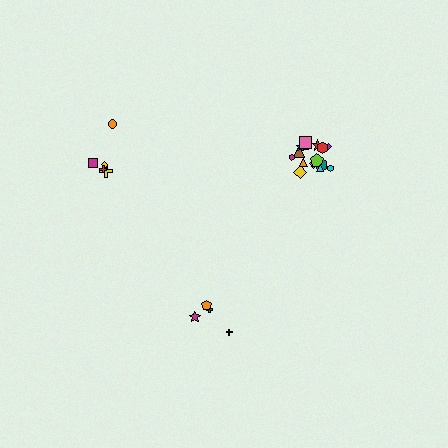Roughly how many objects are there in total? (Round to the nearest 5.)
Roughly 25 objects in total.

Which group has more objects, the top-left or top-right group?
The top-right group.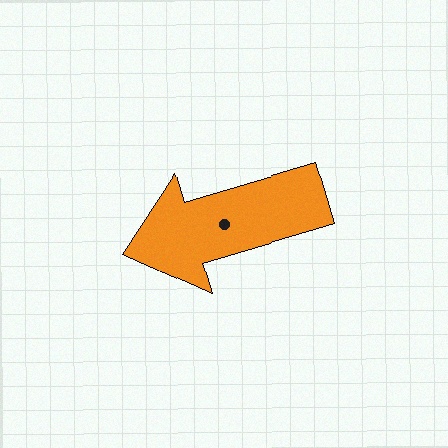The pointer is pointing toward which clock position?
Roughly 8 o'clock.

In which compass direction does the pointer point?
West.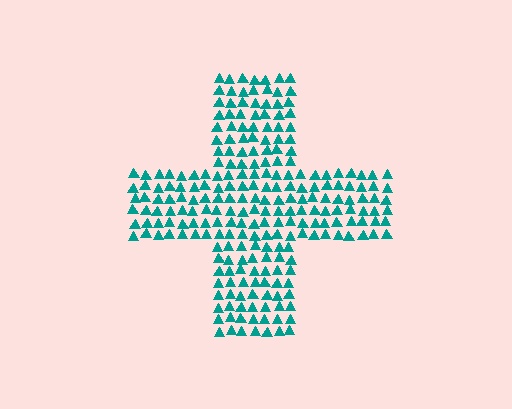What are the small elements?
The small elements are triangles.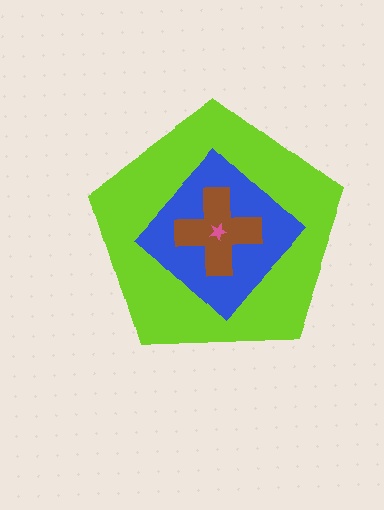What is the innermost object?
The pink star.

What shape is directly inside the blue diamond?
The brown cross.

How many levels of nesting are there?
4.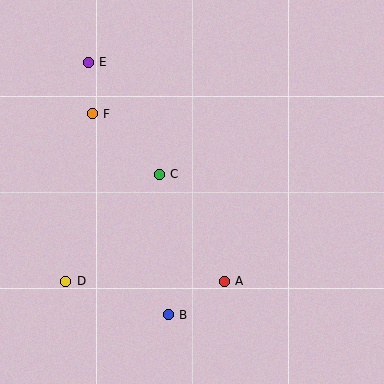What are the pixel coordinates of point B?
Point B is at (168, 315).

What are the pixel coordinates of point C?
Point C is at (159, 174).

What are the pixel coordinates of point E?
Point E is at (88, 62).